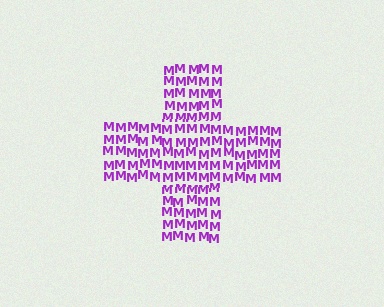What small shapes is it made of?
It is made of small letter M's.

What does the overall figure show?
The overall figure shows a cross.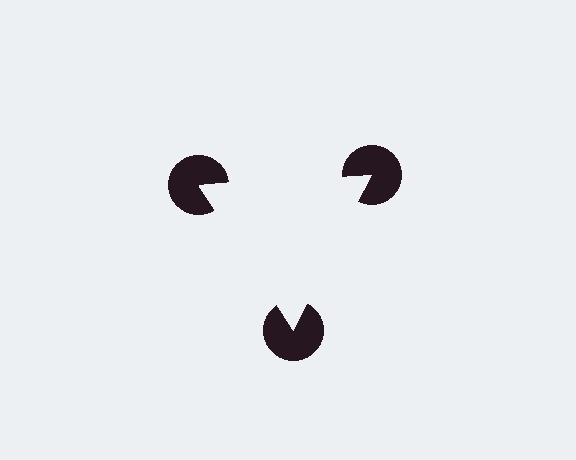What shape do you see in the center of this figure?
An illusory triangle — its edges are inferred from the aligned wedge cuts in the pac-man discs, not physically drawn.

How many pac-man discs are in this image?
There are 3 — one at each vertex of the illusory triangle.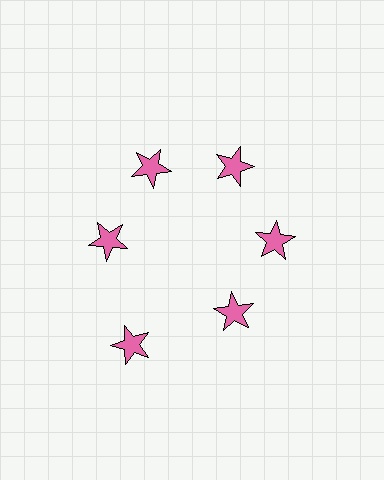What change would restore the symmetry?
The symmetry would be restored by moving it inward, back onto the ring so that all 6 stars sit at equal angles and equal distance from the center.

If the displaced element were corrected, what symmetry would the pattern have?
It would have 6-fold rotational symmetry — the pattern would map onto itself every 60 degrees.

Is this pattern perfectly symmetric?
No. The 6 pink stars are arranged in a ring, but one element near the 7 o'clock position is pushed outward from the center, breaking the 6-fold rotational symmetry.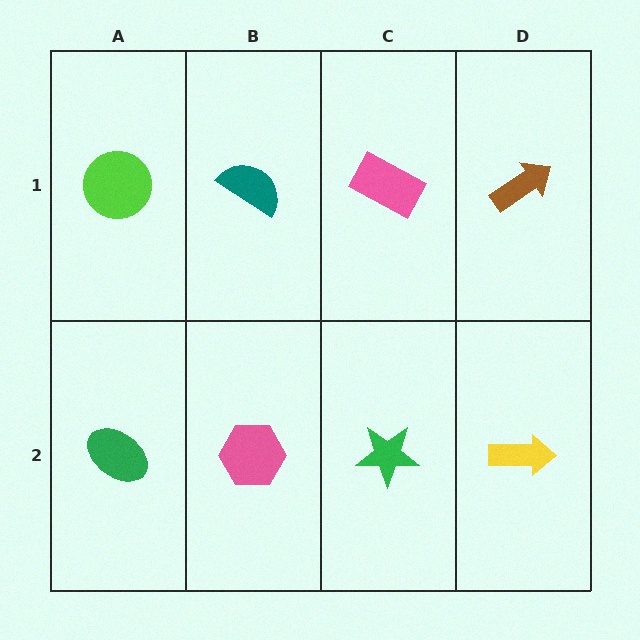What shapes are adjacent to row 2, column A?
A lime circle (row 1, column A), a pink hexagon (row 2, column B).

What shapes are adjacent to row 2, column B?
A teal semicircle (row 1, column B), a green ellipse (row 2, column A), a green star (row 2, column C).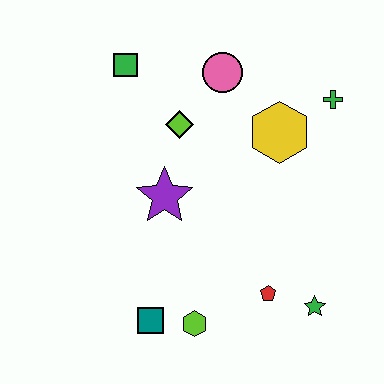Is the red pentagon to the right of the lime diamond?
Yes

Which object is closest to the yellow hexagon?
The green cross is closest to the yellow hexagon.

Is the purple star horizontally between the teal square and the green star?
Yes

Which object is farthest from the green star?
The green square is farthest from the green star.